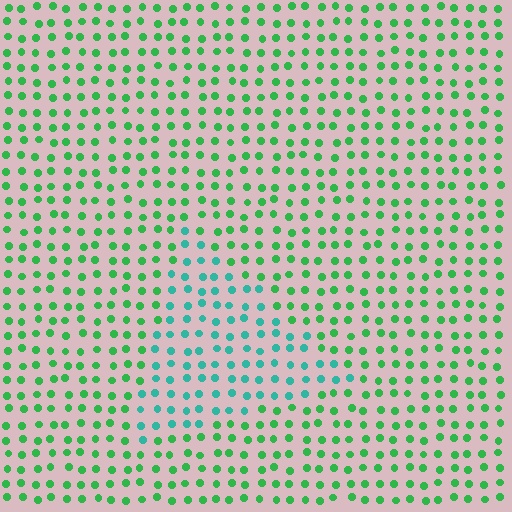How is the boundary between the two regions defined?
The boundary is defined purely by a slight shift in hue (about 39 degrees). Spacing, size, and orientation are identical on both sides.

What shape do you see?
I see a triangle.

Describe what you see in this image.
The image is filled with small green elements in a uniform arrangement. A triangle-shaped region is visible where the elements are tinted to a slightly different hue, forming a subtle color boundary.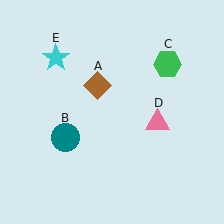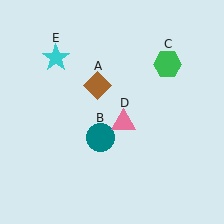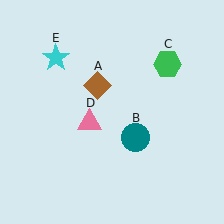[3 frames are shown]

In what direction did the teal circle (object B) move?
The teal circle (object B) moved right.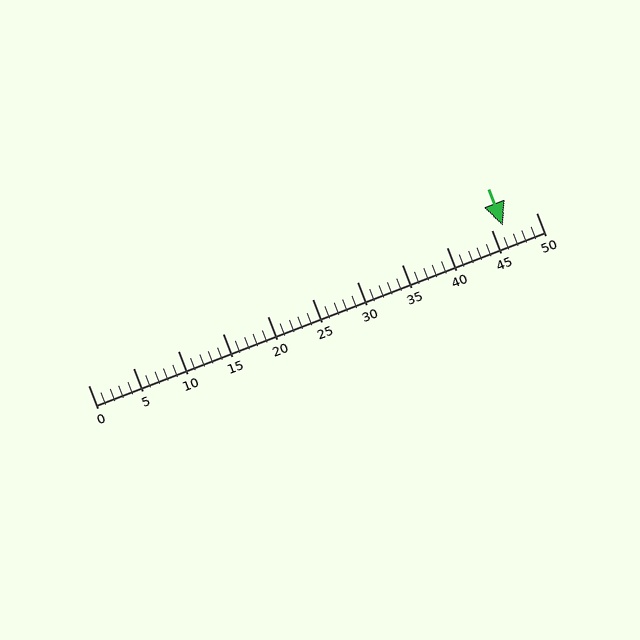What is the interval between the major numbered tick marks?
The major tick marks are spaced 5 units apart.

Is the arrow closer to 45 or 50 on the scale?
The arrow is closer to 45.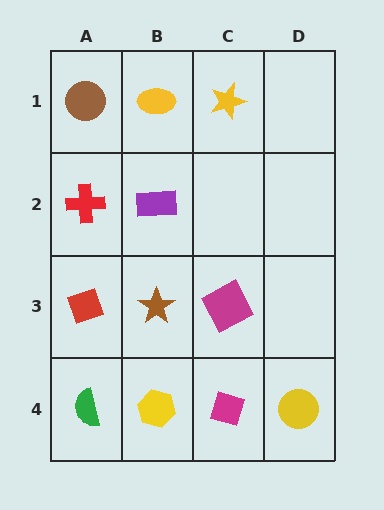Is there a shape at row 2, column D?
No, that cell is empty.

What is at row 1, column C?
A yellow star.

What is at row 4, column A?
A green semicircle.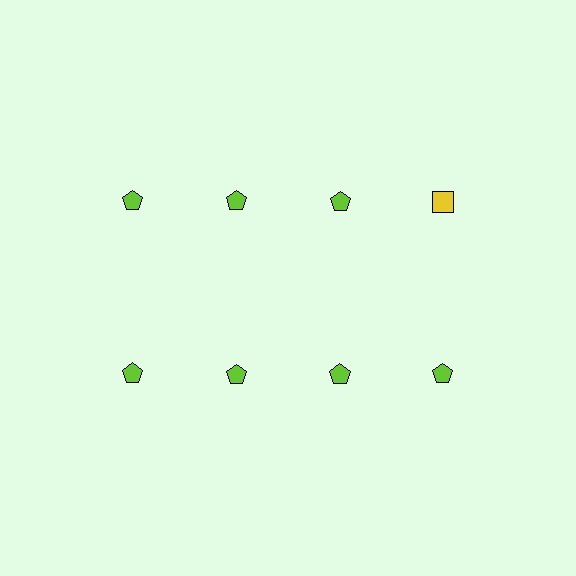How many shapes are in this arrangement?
There are 8 shapes arranged in a grid pattern.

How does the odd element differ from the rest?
It differs in both color (yellow instead of lime) and shape (square instead of pentagon).